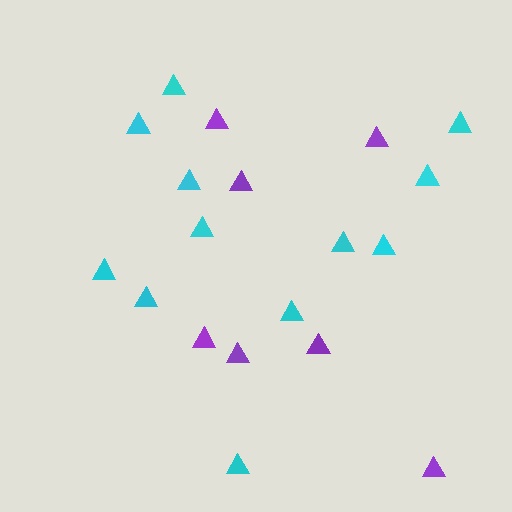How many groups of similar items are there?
There are 2 groups: one group of purple triangles (7) and one group of cyan triangles (12).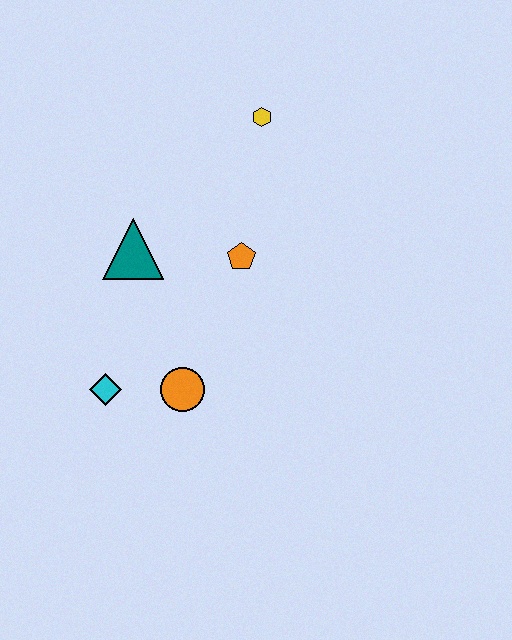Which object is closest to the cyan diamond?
The orange circle is closest to the cyan diamond.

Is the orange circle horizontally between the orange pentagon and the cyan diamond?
Yes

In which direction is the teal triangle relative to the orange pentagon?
The teal triangle is to the left of the orange pentagon.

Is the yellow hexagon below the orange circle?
No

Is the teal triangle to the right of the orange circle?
No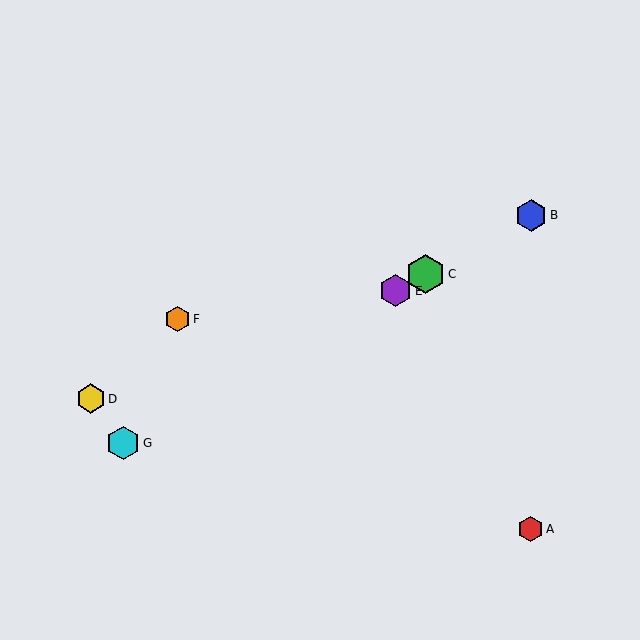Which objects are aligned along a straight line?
Objects B, C, E, G are aligned along a straight line.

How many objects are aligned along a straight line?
4 objects (B, C, E, G) are aligned along a straight line.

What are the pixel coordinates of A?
Object A is at (530, 529).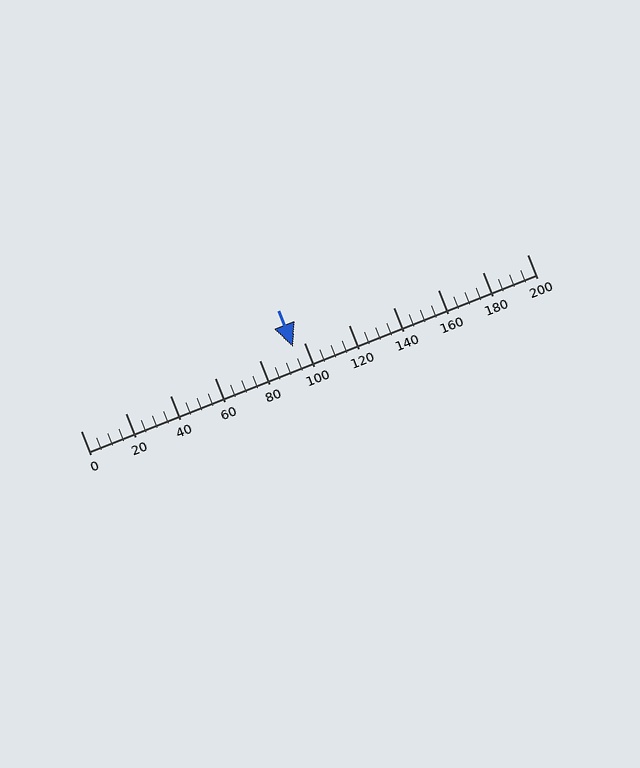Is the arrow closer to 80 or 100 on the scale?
The arrow is closer to 100.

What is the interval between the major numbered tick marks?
The major tick marks are spaced 20 units apart.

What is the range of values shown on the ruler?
The ruler shows values from 0 to 200.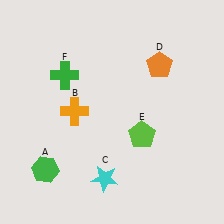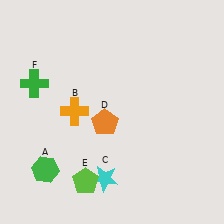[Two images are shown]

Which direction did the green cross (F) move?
The green cross (F) moved left.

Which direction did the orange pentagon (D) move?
The orange pentagon (D) moved down.